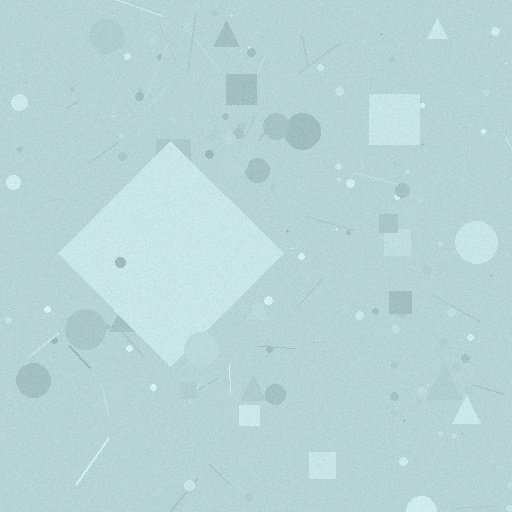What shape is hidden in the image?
A diamond is hidden in the image.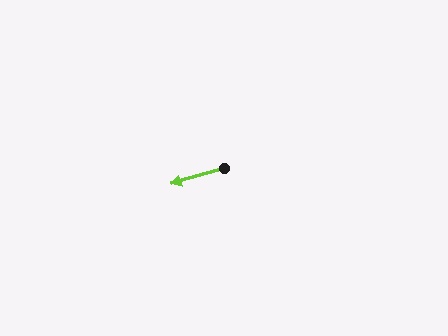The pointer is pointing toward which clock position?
Roughly 8 o'clock.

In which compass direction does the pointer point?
West.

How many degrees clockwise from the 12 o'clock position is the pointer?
Approximately 253 degrees.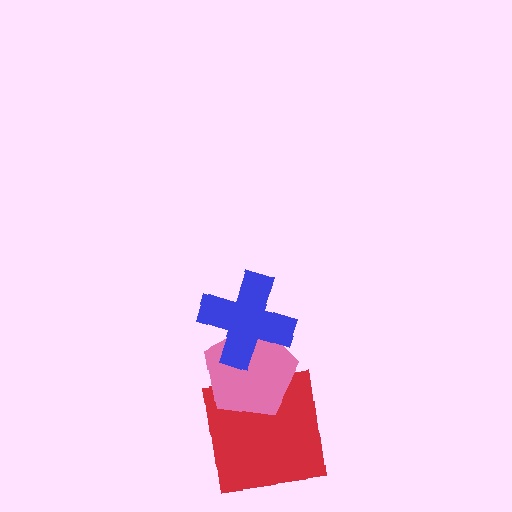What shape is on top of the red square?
The pink pentagon is on top of the red square.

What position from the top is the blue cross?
The blue cross is 1st from the top.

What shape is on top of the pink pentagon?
The blue cross is on top of the pink pentagon.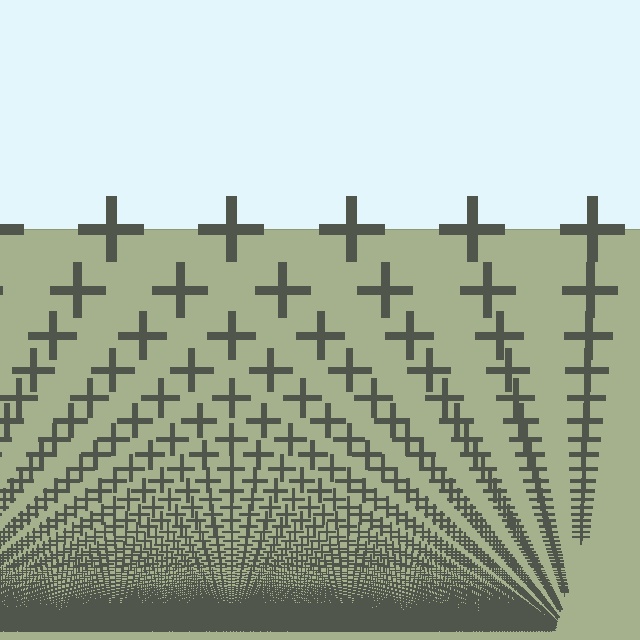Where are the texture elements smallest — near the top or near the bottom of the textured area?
Near the bottom.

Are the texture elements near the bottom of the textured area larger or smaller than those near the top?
Smaller. The gradient is inverted — elements near the bottom are smaller and denser.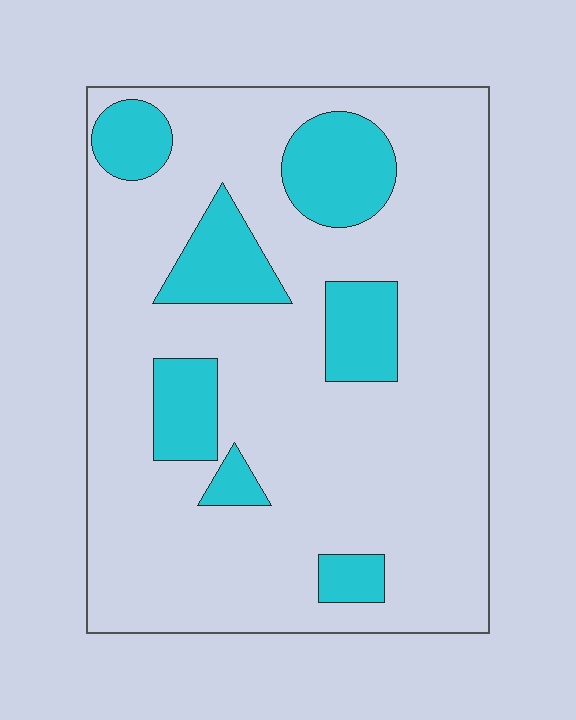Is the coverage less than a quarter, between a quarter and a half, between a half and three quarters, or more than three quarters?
Less than a quarter.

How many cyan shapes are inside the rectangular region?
7.